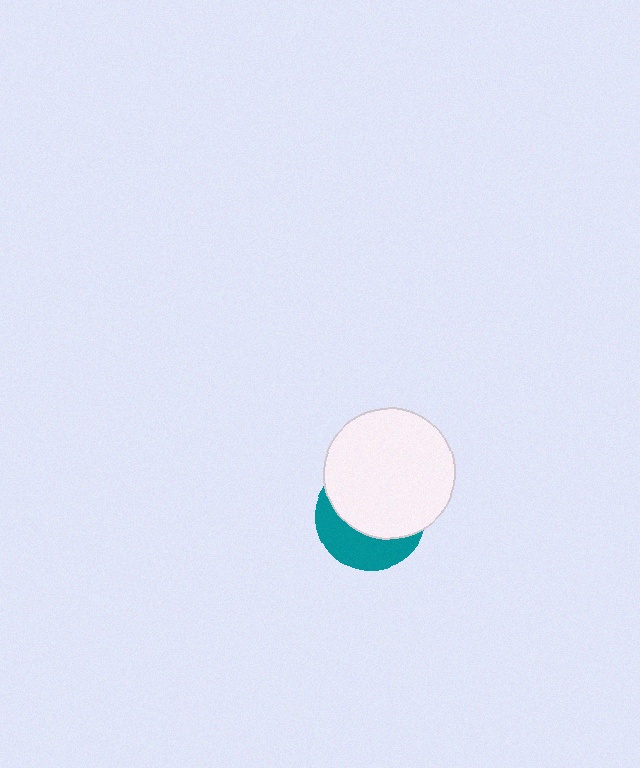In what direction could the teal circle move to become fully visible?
The teal circle could move down. That would shift it out from behind the white circle entirely.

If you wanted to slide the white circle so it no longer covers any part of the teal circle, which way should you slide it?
Slide it up — that is the most direct way to separate the two shapes.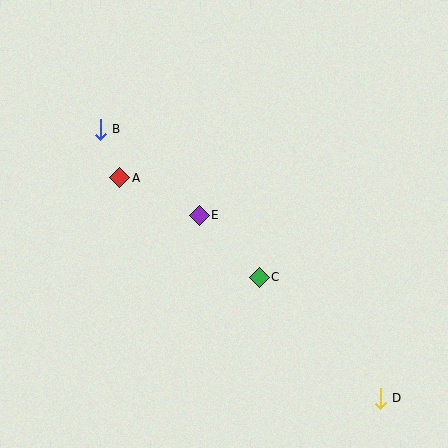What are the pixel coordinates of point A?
Point A is at (120, 178).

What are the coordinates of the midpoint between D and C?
The midpoint between D and C is at (320, 338).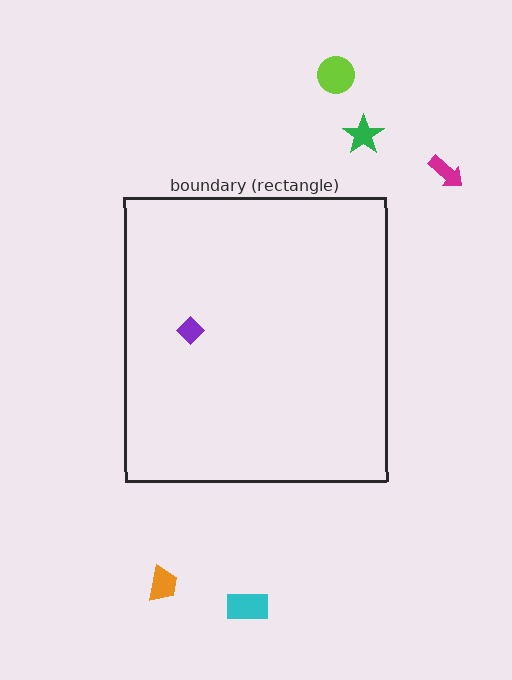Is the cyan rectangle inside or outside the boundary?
Outside.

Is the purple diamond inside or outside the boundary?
Inside.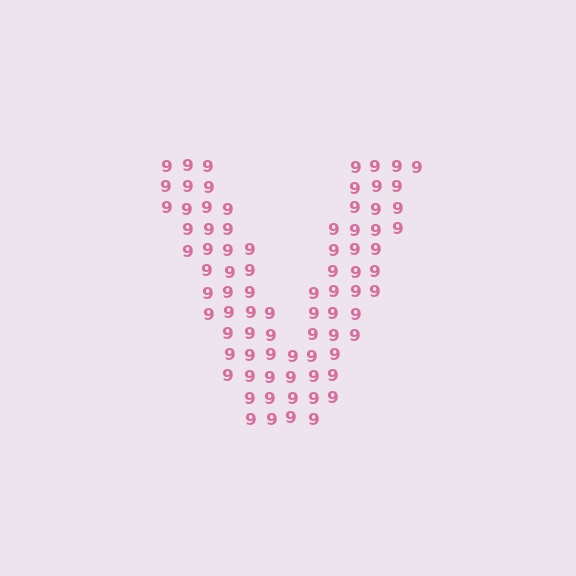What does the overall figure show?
The overall figure shows the letter V.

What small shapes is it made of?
It is made of small digit 9's.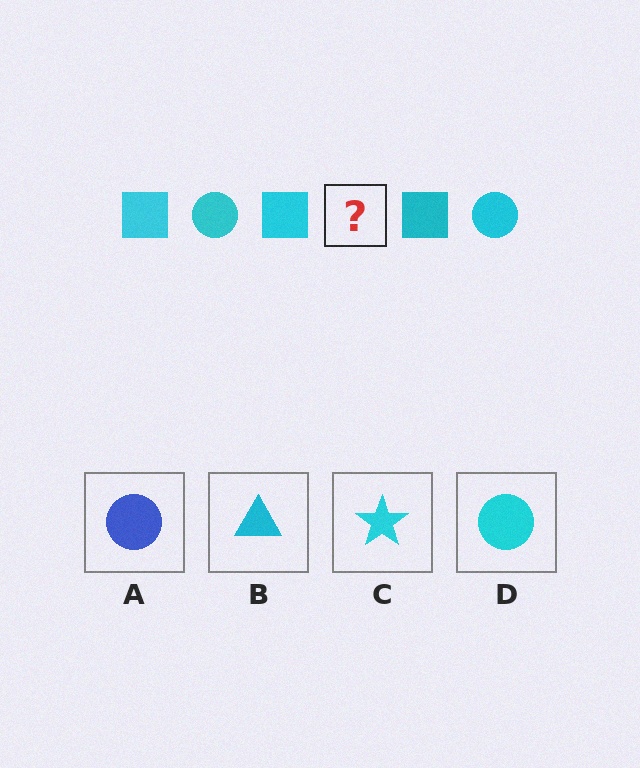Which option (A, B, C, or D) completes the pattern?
D.